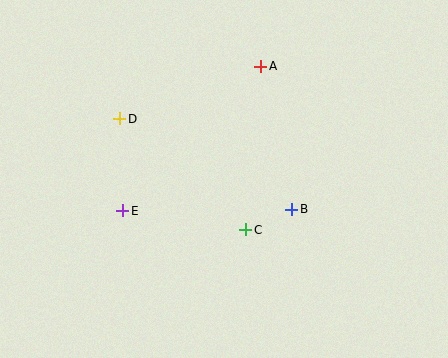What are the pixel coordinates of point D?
Point D is at (120, 119).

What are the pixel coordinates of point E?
Point E is at (123, 211).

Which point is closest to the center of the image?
Point C at (246, 230) is closest to the center.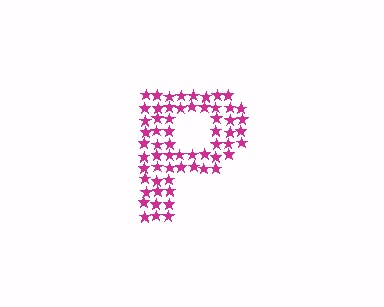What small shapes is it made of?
It is made of small stars.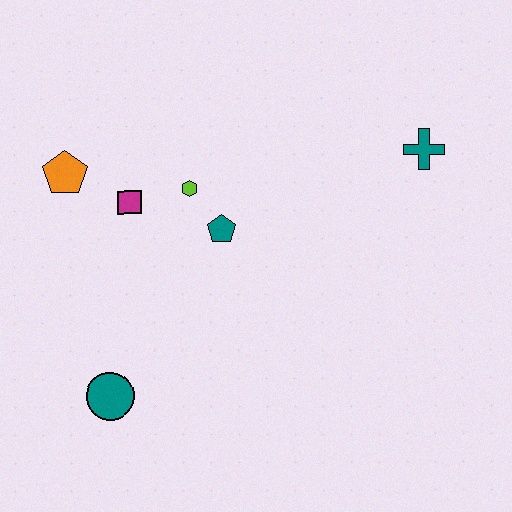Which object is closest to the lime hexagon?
The teal pentagon is closest to the lime hexagon.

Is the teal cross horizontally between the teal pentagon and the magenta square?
No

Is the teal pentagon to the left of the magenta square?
No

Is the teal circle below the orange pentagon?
Yes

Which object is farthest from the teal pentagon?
The teal cross is farthest from the teal pentagon.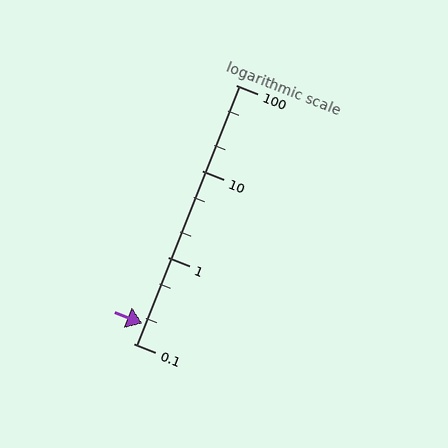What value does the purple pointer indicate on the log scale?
The pointer indicates approximately 0.17.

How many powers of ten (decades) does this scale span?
The scale spans 3 decades, from 0.1 to 100.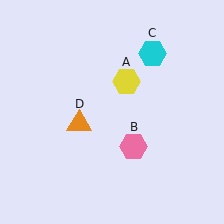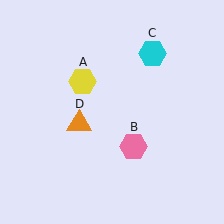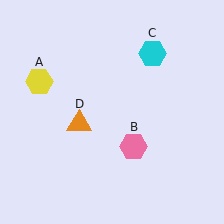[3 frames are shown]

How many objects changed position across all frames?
1 object changed position: yellow hexagon (object A).